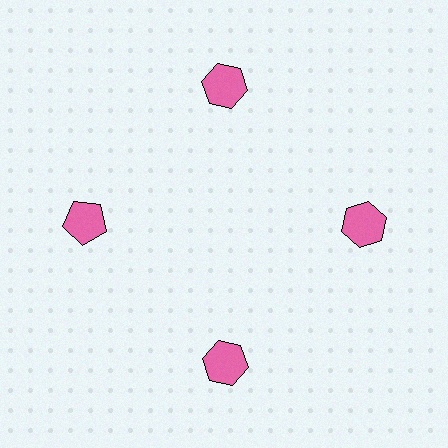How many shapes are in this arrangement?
There are 4 shapes arranged in a ring pattern.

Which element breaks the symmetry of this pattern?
The pink pentagon at roughly the 9 o'clock position breaks the symmetry. All other shapes are pink hexagons.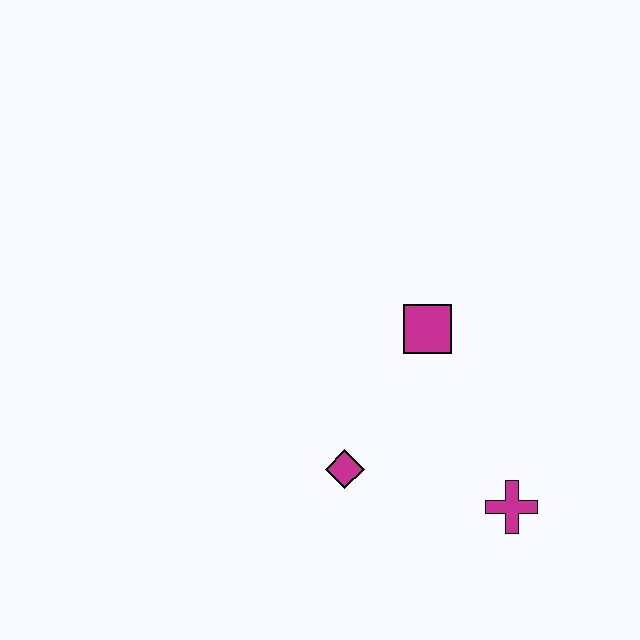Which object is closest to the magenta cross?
The magenta diamond is closest to the magenta cross.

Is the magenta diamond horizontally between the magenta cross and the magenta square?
No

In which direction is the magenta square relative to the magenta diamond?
The magenta square is above the magenta diamond.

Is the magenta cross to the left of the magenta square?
No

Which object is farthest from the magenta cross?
The magenta square is farthest from the magenta cross.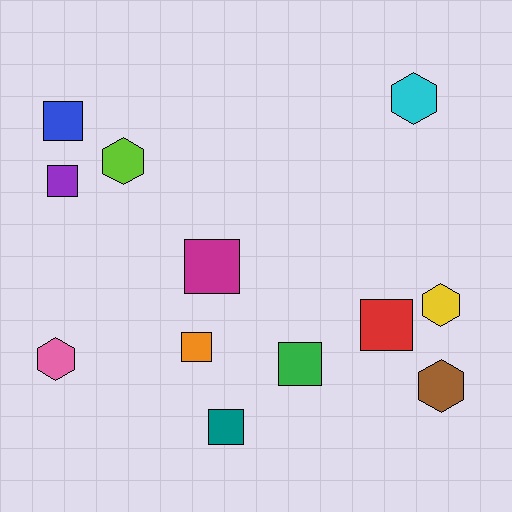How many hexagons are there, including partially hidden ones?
There are 5 hexagons.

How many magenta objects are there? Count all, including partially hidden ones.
There is 1 magenta object.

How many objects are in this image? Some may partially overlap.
There are 12 objects.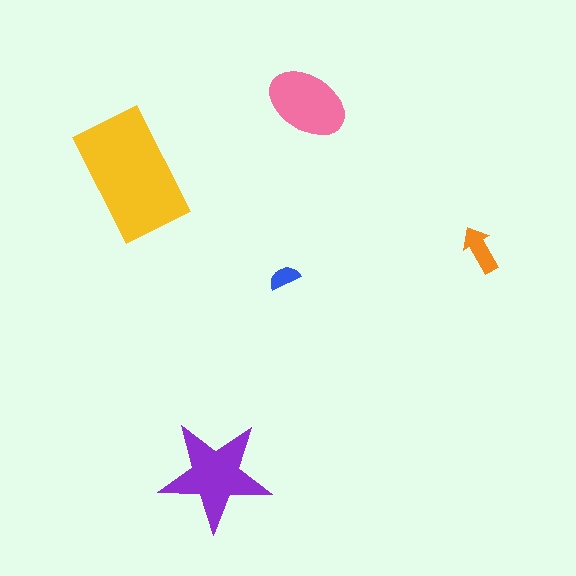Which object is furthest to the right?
The orange arrow is rightmost.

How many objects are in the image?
There are 5 objects in the image.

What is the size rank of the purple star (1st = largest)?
2nd.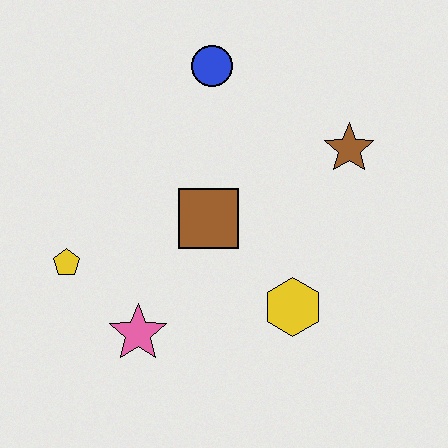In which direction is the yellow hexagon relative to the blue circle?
The yellow hexagon is below the blue circle.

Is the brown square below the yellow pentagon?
No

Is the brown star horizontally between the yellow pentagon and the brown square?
No